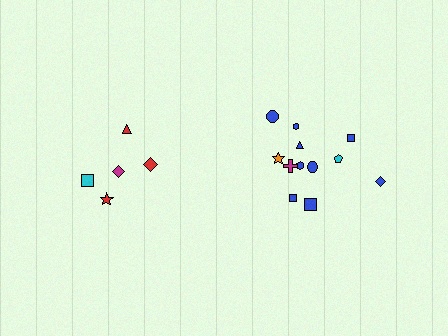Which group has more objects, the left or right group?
The right group.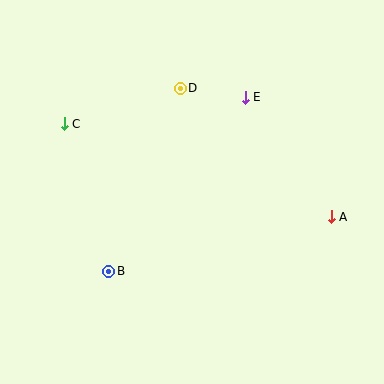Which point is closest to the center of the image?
Point D at (180, 88) is closest to the center.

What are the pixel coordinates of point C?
Point C is at (64, 124).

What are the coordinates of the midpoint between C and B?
The midpoint between C and B is at (86, 198).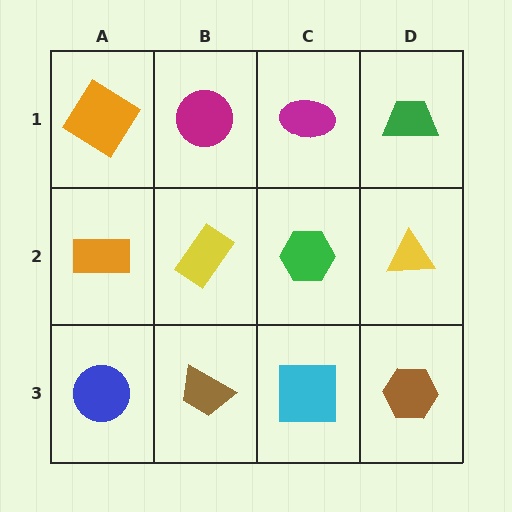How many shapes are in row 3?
4 shapes.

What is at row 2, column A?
An orange rectangle.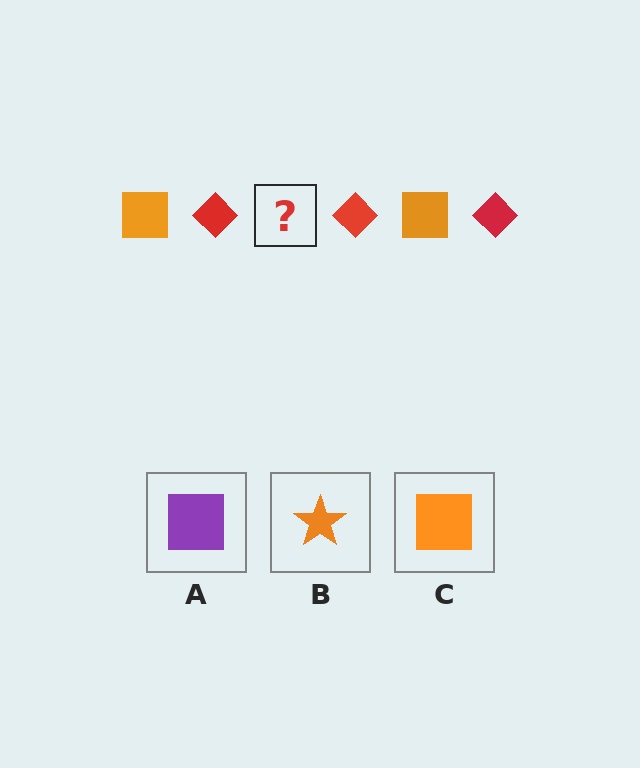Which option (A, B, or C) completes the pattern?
C.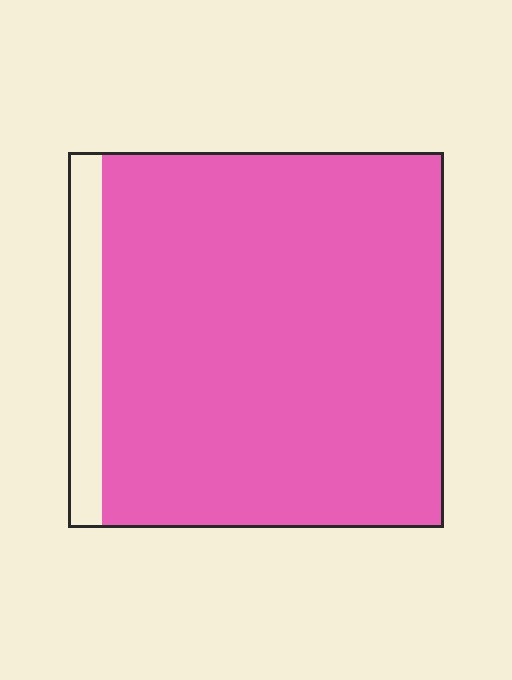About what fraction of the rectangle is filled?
About nine tenths (9/10).